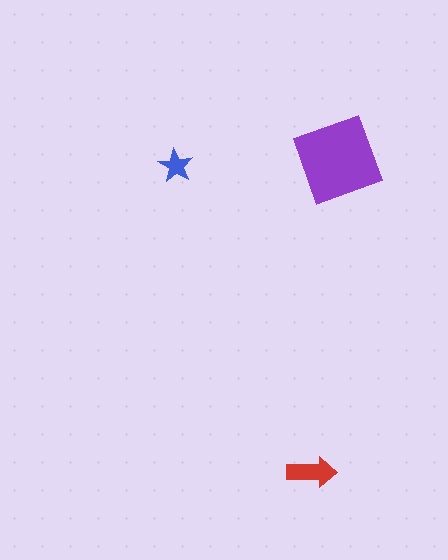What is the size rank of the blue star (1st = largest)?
3rd.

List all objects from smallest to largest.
The blue star, the red arrow, the purple square.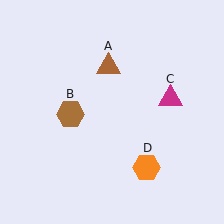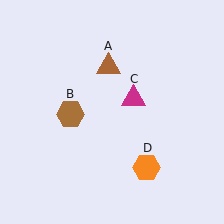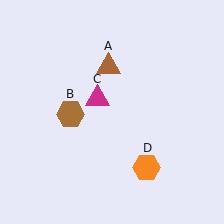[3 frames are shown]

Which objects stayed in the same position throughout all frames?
Brown triangle (object A) and brown hexagon (object B) and orange hexagon (object D) remained stationary.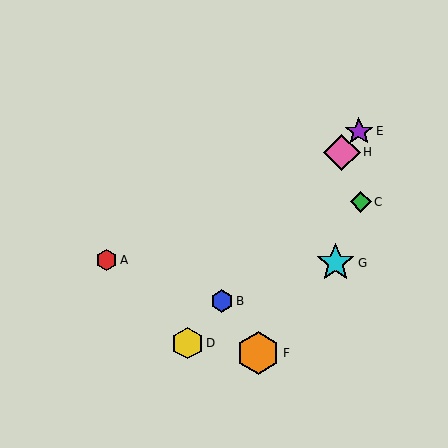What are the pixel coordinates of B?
Object B is at (222, 301).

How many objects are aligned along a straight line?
4 objects (B, D, E, H) are aligned along a straight line.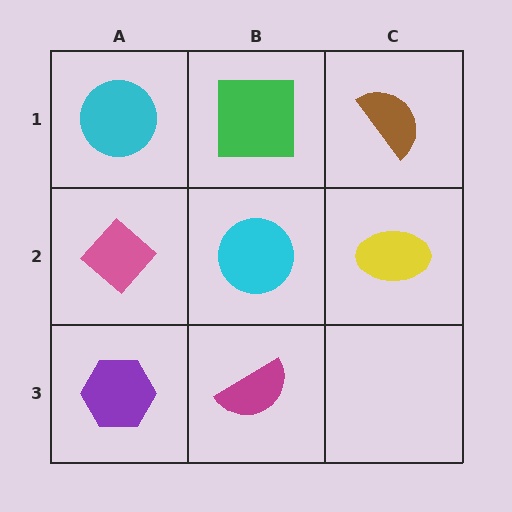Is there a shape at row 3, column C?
No, that cell is empty.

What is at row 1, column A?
A cyan circle.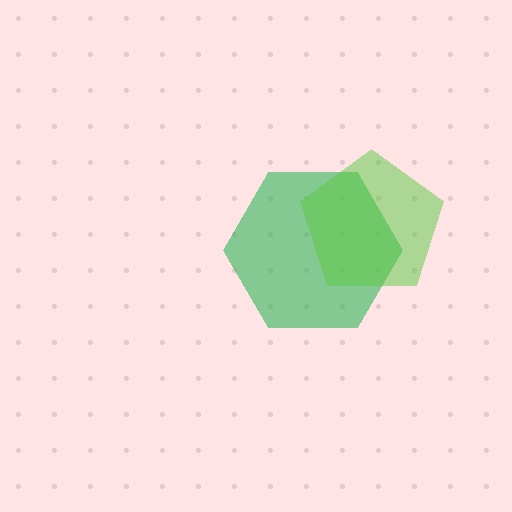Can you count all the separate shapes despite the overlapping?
Yes, there are 2 separate shapes.